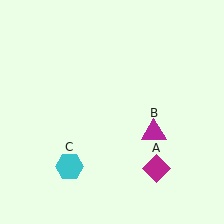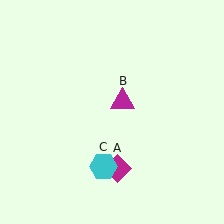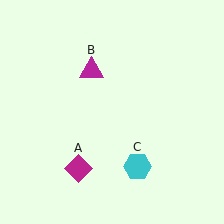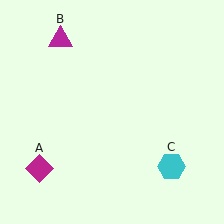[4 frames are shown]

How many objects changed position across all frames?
3 objects changed position: magenta diamond (object A), magenta triangle (object B), cyan hexagon (object C).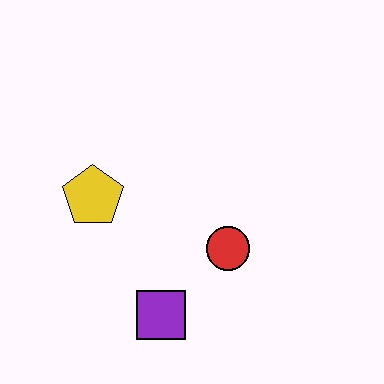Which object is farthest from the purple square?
The yellow pentagon is farthest from the purple square.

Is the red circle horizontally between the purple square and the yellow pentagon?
No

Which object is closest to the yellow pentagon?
The purple square is closest to the yellow pentagon.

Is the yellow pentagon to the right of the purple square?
No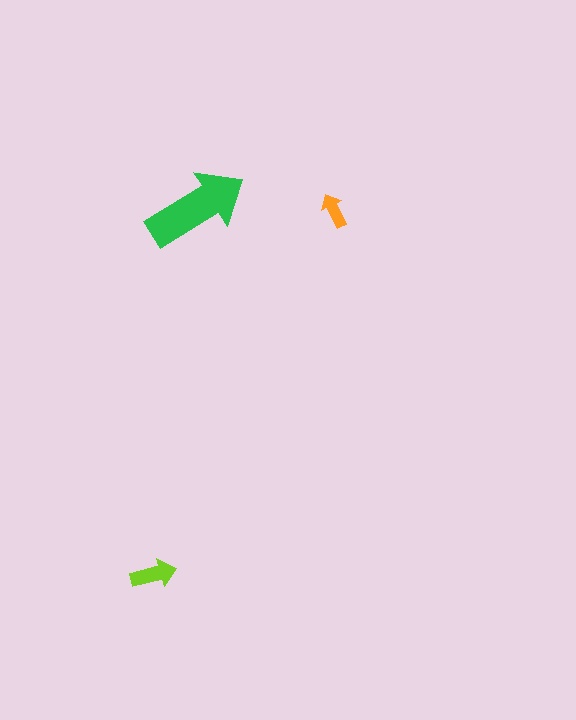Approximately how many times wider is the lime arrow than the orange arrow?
About 1.5 times wider.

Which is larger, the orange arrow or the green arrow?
The green one.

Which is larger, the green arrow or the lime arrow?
The green one.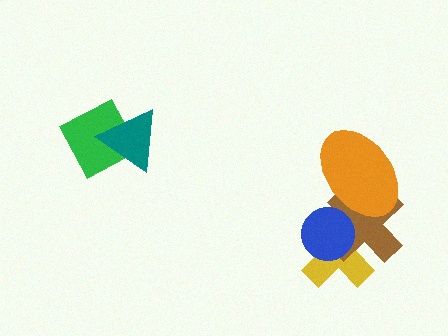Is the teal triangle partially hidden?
No, no other shape covers it.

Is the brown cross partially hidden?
Yes, it is partially covered by another shape.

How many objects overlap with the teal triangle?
1 object overlaps with the teal triangle.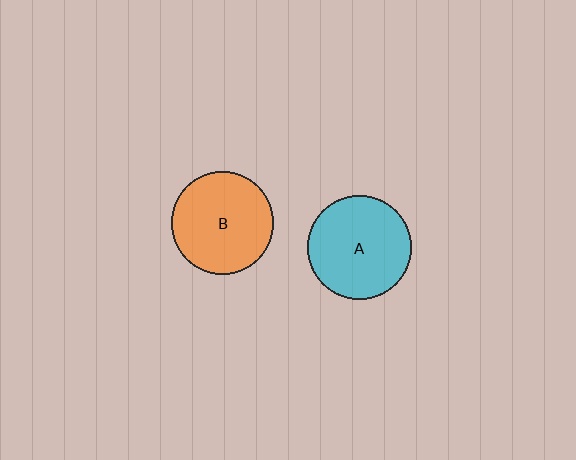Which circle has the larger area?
Circle A (cyan).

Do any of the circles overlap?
No, none of the circles overlap.